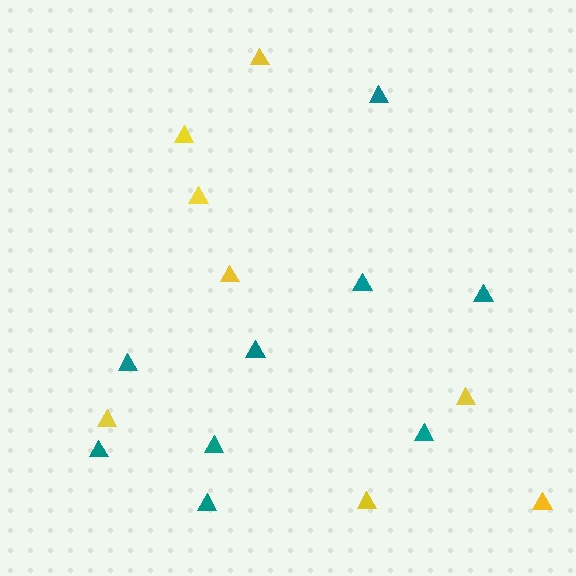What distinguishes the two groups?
There are 2 groups: one group of yellow triangles (8) and one group of teal triangles (9).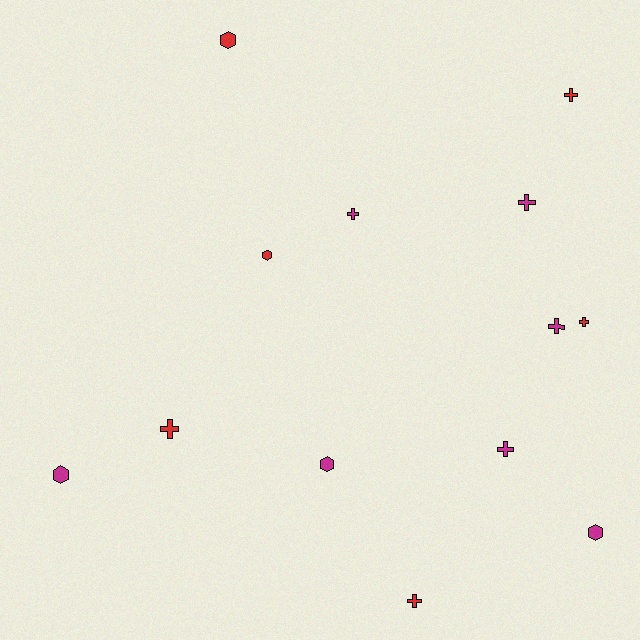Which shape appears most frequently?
Cross, with 8 objects.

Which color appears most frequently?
Magenta, with 7 objects.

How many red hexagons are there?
There are 2 red hexagons.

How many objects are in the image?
There are 13 objects.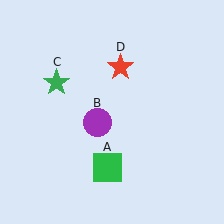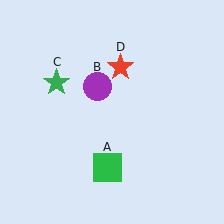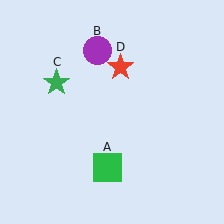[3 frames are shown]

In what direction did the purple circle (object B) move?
The purple circle (object B) moved up.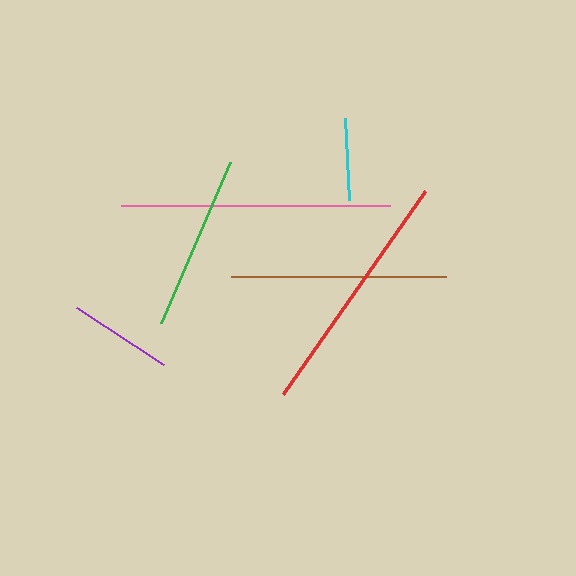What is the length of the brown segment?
The brown segment is approximately 214 pixels long.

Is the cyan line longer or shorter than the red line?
The red line is longer than the cyan line.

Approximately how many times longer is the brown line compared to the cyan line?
The brown line is approximately 2.6 times the length of the cyan line.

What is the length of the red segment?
The red segment is approximately 248 pixels long.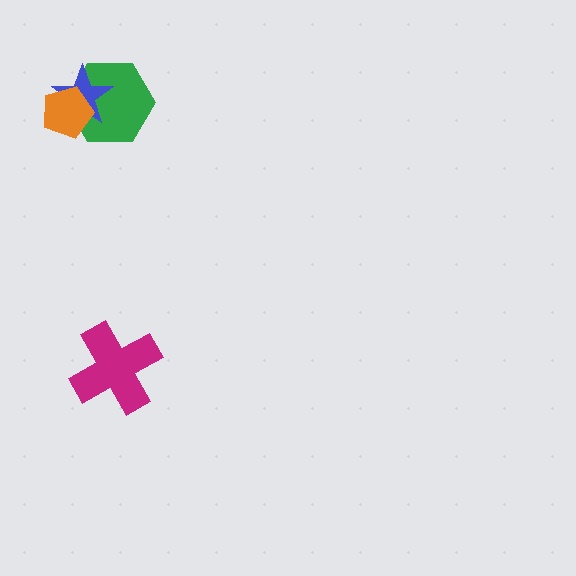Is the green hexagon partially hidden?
Yes, it is partially covered by another shape.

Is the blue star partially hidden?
Yes, it is partially covered by another shape.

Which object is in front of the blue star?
The orange pentagon is in front of the blue star.